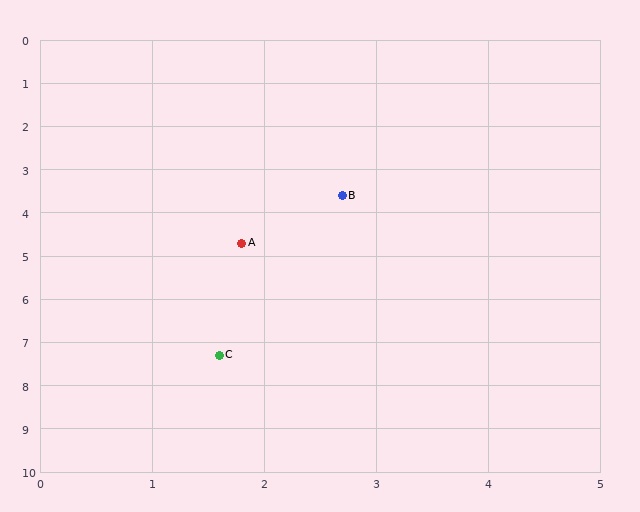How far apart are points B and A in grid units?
Points B and A are about 1.4 grid units apart.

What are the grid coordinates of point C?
Point C is at approximately (1.6, 7.3).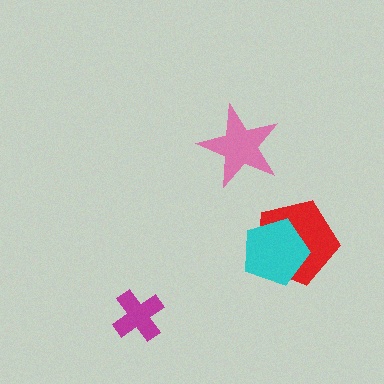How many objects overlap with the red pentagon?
1 object overlaps with the red pentagon.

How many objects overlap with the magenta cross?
0 objects overlap with the magenta cross.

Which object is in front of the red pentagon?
The cyan pentagon is in front of the red pentagon.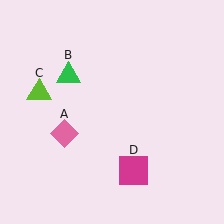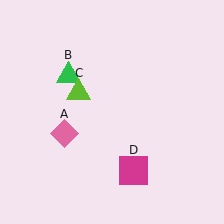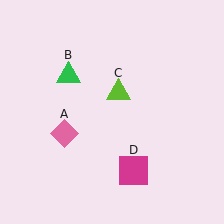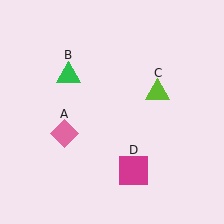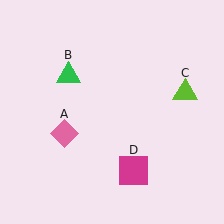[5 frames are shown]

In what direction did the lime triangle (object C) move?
The lime triangle (object C) moved right.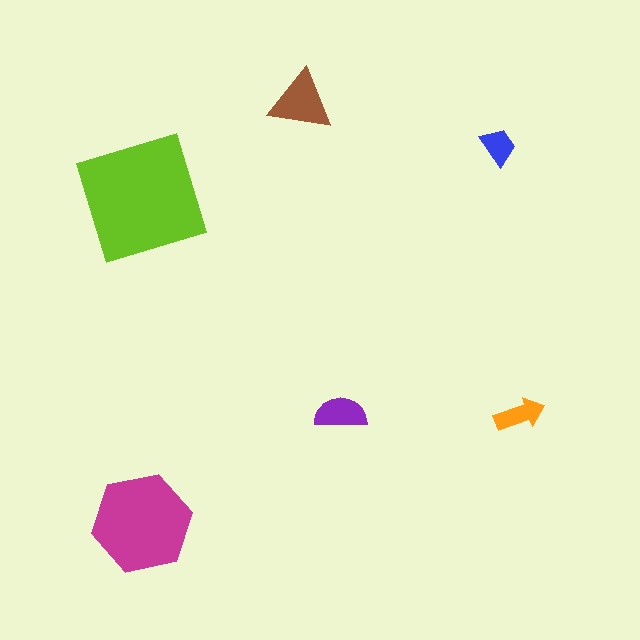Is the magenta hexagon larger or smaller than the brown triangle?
Larger.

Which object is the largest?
The lime square.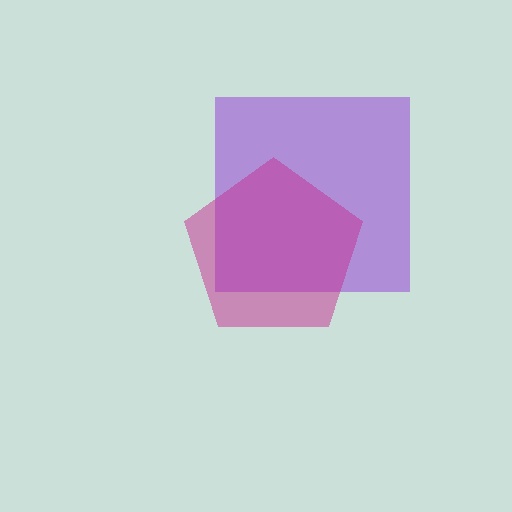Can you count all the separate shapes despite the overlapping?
Yes, there are 2 separate shapes.